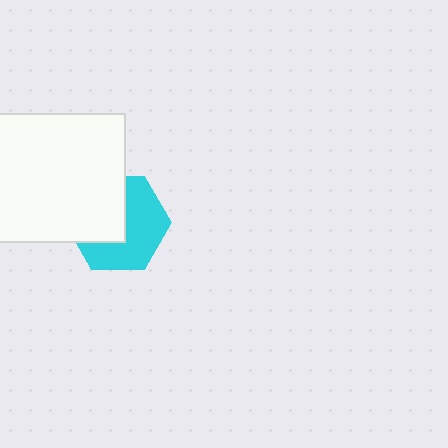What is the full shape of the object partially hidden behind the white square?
The partially hidden object is a cyan hexagon.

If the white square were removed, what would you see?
You would see the complete cyan hexagon.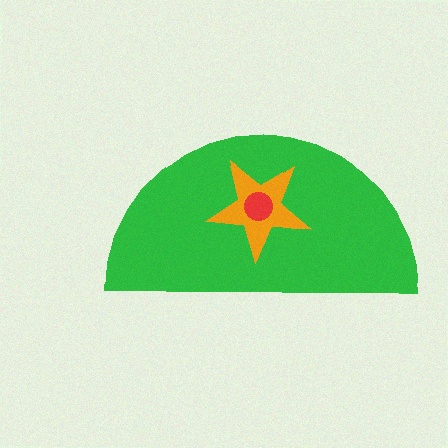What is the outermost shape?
The green semicircle.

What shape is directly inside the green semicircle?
The orange star.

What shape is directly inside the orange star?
The red circle.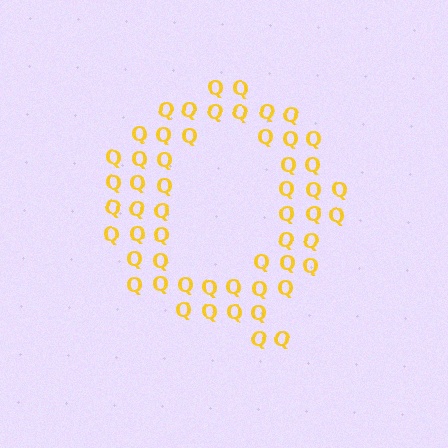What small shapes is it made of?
It is made of small letter Q's.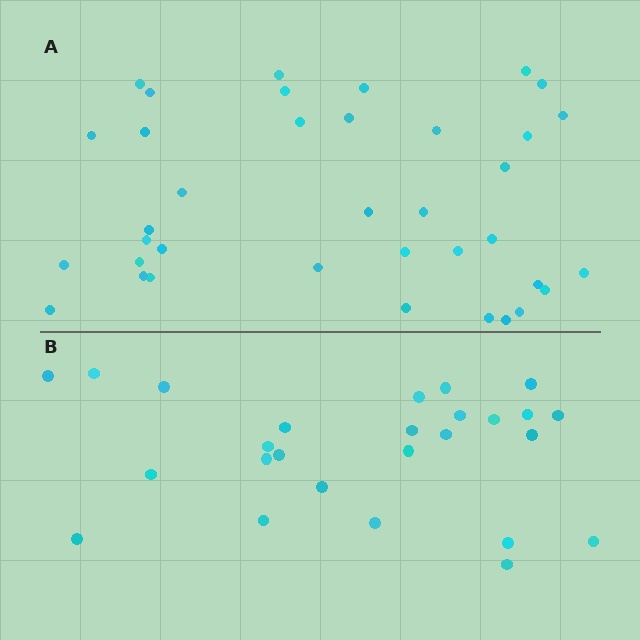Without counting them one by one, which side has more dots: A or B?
Region A (the top region) has more dots.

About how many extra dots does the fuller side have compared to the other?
Region A has roughly 12 or so more dots than region B.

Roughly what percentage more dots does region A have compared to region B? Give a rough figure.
About 40% more.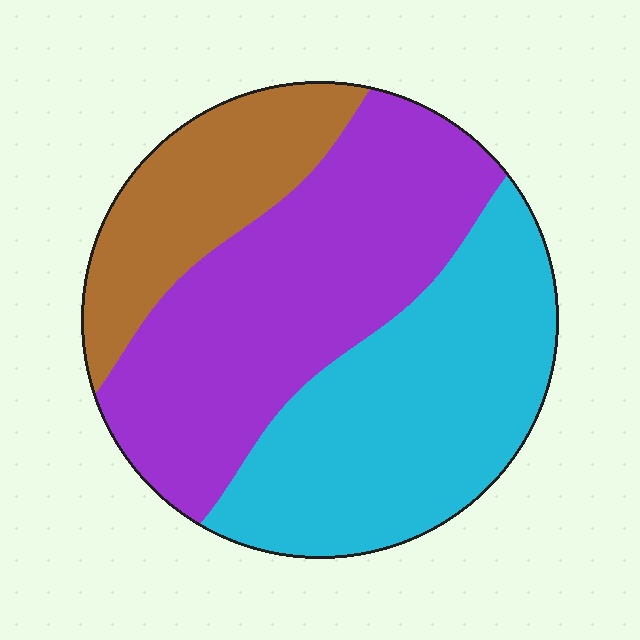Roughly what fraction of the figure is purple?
Purple takes up about two fifths (2/5) of the figure.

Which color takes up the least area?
Brown, at roughly 20%.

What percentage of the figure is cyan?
Cyan covers 38% of the figure.